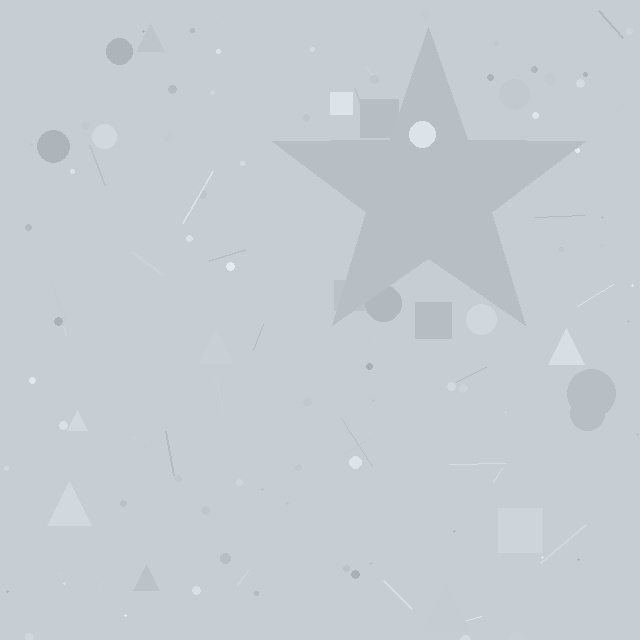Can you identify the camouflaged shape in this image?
The camouflaged shape is a star.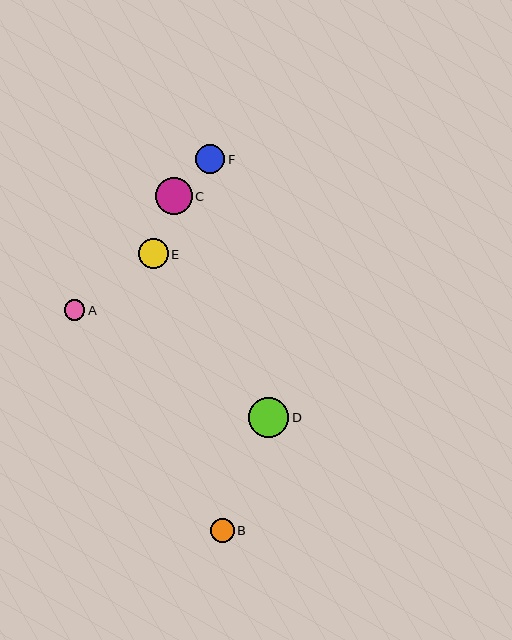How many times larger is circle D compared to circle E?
Circle D is approximately 1.3 times the size of circle E.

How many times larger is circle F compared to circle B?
Circle F is approximately 1.3 times the size of circle B.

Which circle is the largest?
Circle D is the largest with a size of approximately 40 pixels.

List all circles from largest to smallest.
From largest to smallest: D, C, E, F, B, A.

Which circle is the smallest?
Circle A is the smallest with a size of approximately 20 pixels.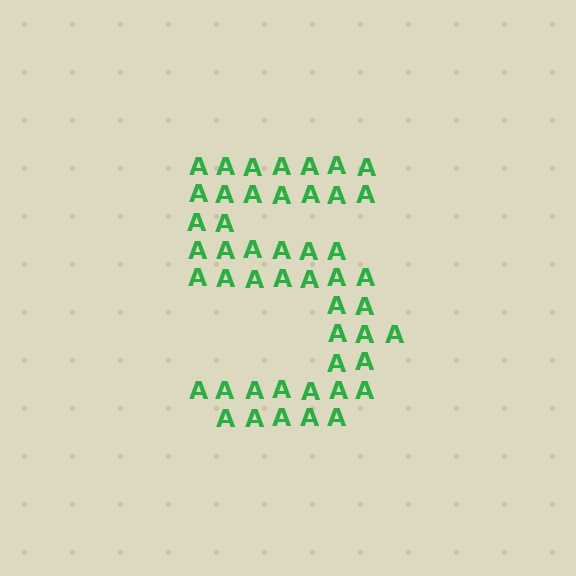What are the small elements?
The small elements are letter A's.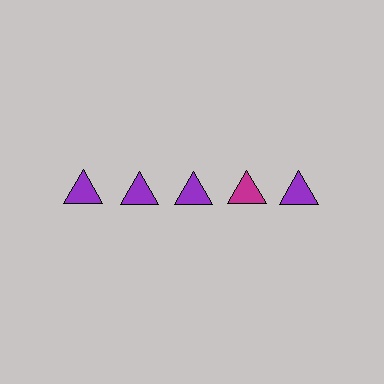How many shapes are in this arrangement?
There are 5 shapes arranged in a grid pattern.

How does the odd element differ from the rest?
It has a different color: magenta instead of purple.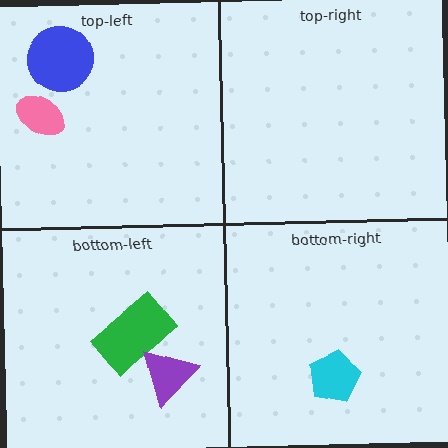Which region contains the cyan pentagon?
The bottom-right region.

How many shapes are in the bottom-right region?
1.